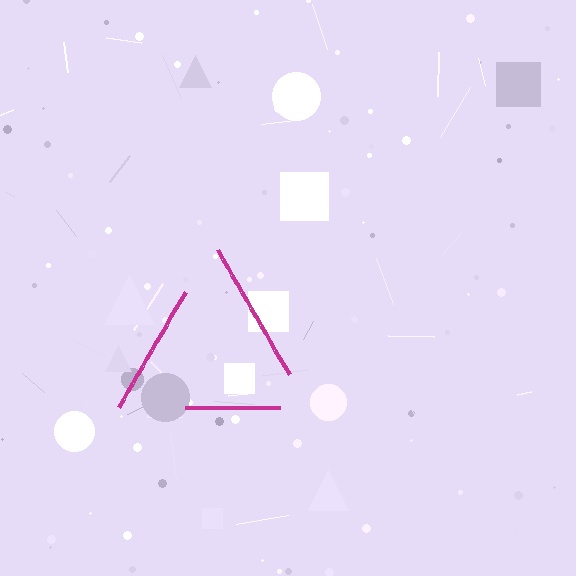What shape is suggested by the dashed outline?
The dashed outline suggests a triangle.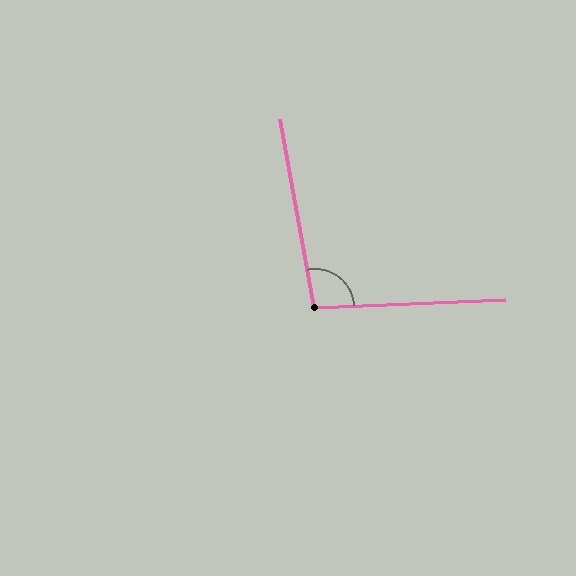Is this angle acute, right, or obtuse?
It is obtuse.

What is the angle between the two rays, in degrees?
Approximately 98 degrees.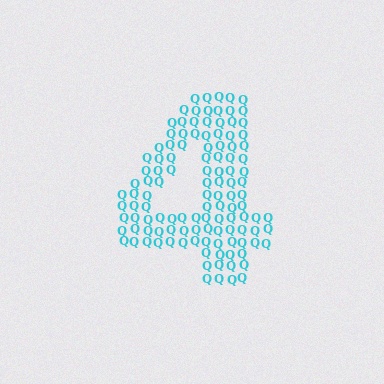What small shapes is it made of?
It is made of small letter Q's.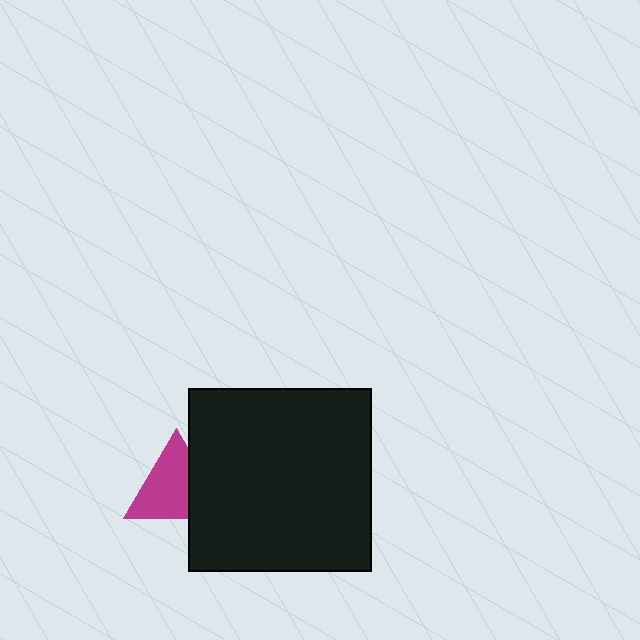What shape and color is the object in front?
The object in front is a black square.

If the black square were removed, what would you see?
You would see the complete magenta triangle.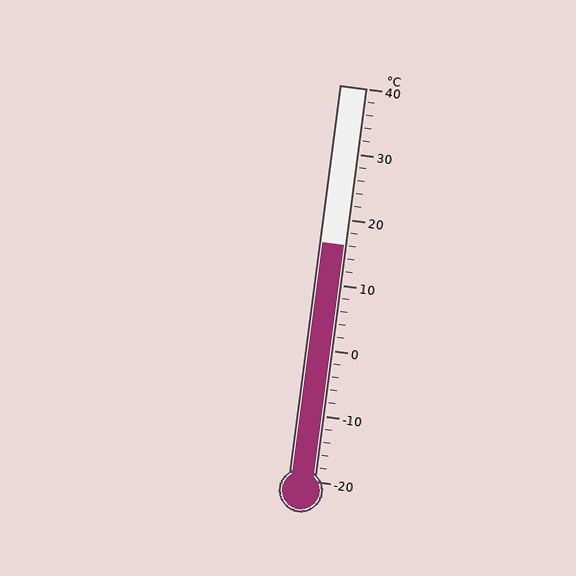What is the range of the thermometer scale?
The thermometer scale ranges from -20°C to 40°C.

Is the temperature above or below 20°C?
The temperature is below 20°C.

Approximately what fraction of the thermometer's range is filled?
The thermometer is filled to approximately 60% of its range.